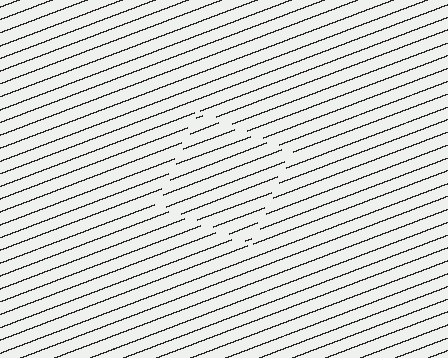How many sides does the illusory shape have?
4 sides — the line-ends trace a square.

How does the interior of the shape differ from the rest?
The interior of the shape contains the same grating, shifted by half a period — the contour is defined by the phase discontinuity where line-ends from the inner and outer gratings abut.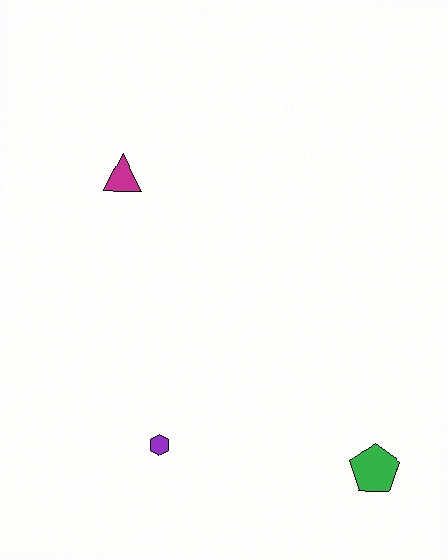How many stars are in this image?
There are no stars.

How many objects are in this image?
There are 3 objects.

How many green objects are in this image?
There is 1 green object.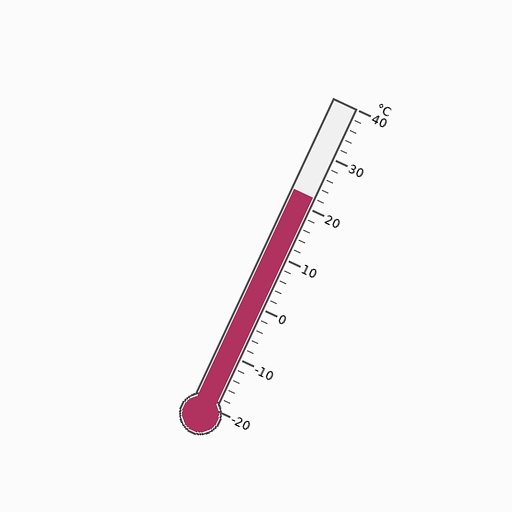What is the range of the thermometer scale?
The thermometer scale ranges from -20°C to 40°C.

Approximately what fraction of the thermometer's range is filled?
The thermometer is filled to approximately 70% of its range.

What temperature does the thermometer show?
The thermometer shows approximately 22°C.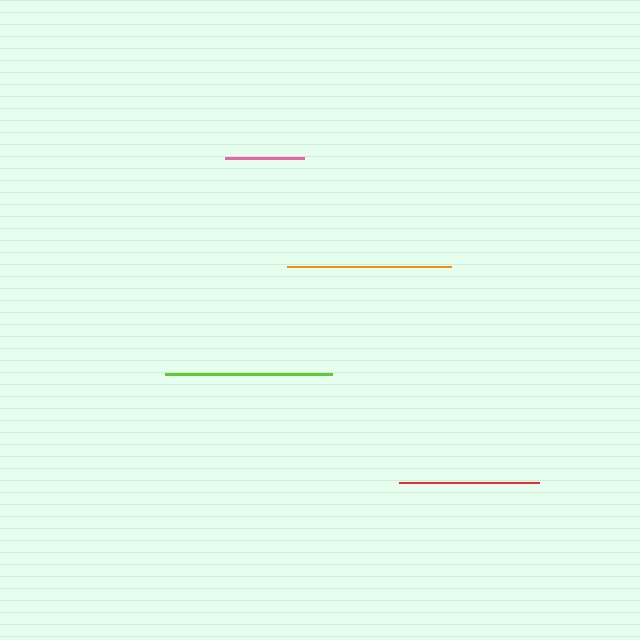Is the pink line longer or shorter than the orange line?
The orange line is longer than the pink line.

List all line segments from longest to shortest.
From longest to shortest: lime, orange, red, pink.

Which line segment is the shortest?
The pink line is the shortest at approximately 78 pixels.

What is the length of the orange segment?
The orange segment is approximately 164 pixels long.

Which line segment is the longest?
The lime line is the longest at approximately 167 pixels.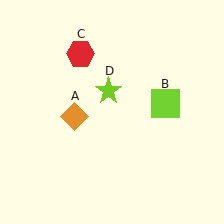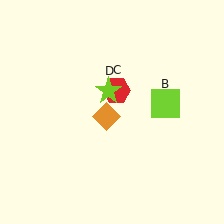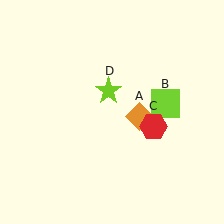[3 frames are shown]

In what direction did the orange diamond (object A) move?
The orange diamond (object A) moved right.